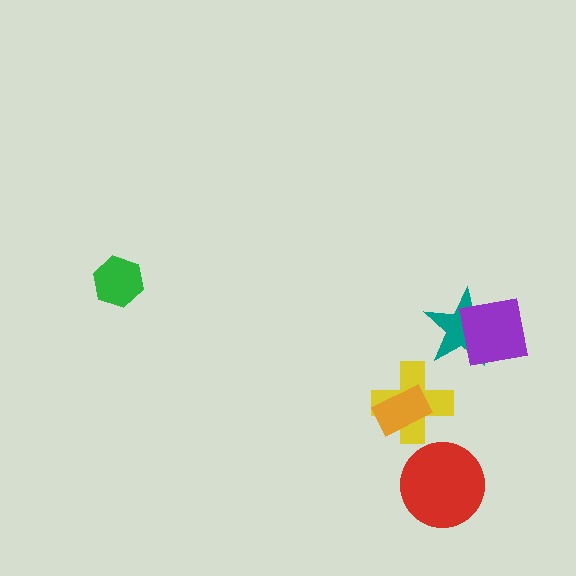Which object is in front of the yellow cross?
The orange rectangle is in front of the yellow cross.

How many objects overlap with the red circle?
0 objects overlap with the red circle.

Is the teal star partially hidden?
Yes, it is partially covered by another shape.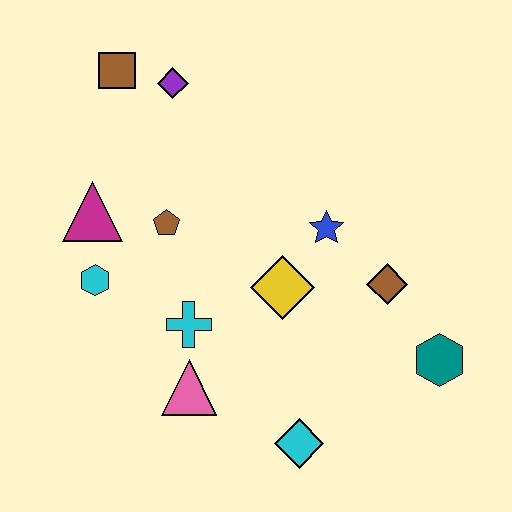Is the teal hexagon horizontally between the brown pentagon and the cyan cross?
No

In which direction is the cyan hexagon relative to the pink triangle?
The cyan hexagon is above the pink triangle.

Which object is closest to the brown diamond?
The blue star is closest to the brown diamond.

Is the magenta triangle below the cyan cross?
No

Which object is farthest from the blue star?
The brown square is farthest from the blue star.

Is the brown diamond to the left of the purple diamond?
No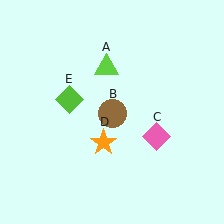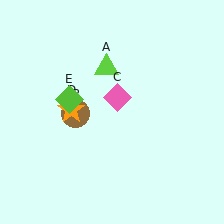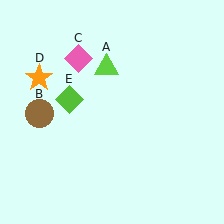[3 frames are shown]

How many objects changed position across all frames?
3 objects changed position: brown circle (object B), pink diamond (object C), orange star (object D).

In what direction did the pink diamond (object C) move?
The pink diamond (object C) moved up and to the left.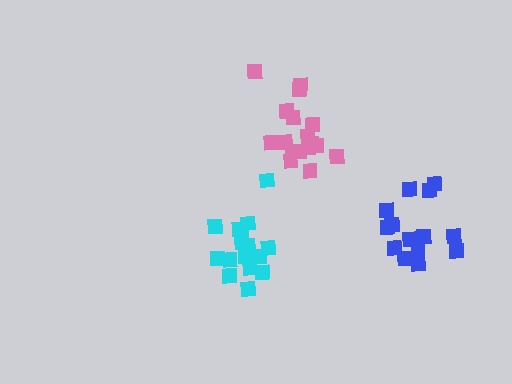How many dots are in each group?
Group 1: 14 dots, Group 2: 16 dots, Group 3: 17 dots (47 total).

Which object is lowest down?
The blue cluster is bottommost.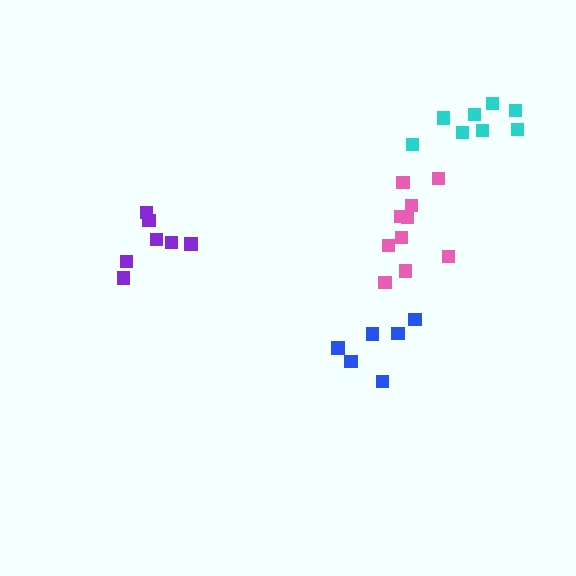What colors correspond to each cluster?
The clusters are colored: purple, blue, pink, cyan.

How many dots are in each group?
Group 1: 7 dots, Group 2: 6 dots, Group 3: 10 dots, Group 4: 8 dots (31 total).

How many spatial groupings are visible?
There are 4 spatial groupings.